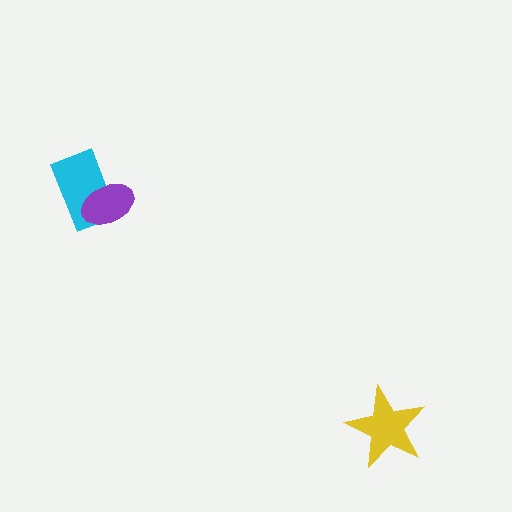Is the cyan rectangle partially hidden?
Yes, it is partially covered by another shape.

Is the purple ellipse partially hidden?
No, no other shape covers it.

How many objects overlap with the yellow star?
0 objects overlap with the yellow star.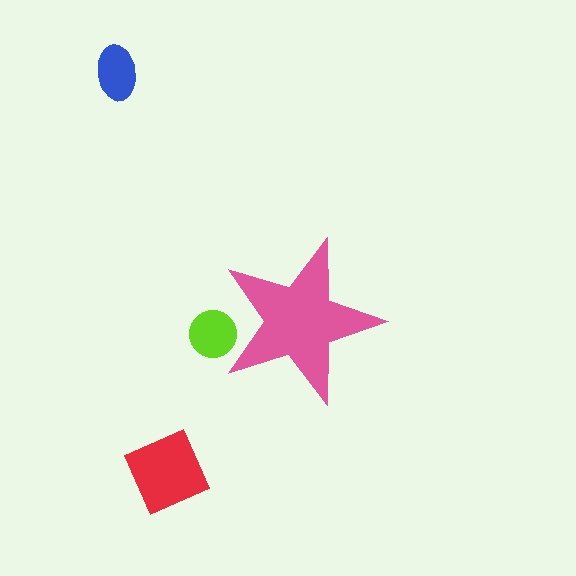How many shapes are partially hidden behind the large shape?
1 shape is partially hidden.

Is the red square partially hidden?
No, the red square is fully visible.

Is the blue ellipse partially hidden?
No, the blue ellipse is fully visible.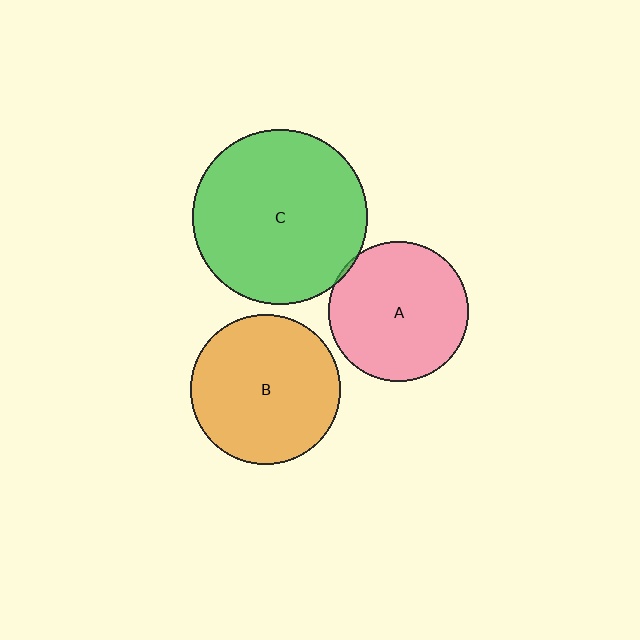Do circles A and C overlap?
Yes.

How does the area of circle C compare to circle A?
Approximately 1.5 times.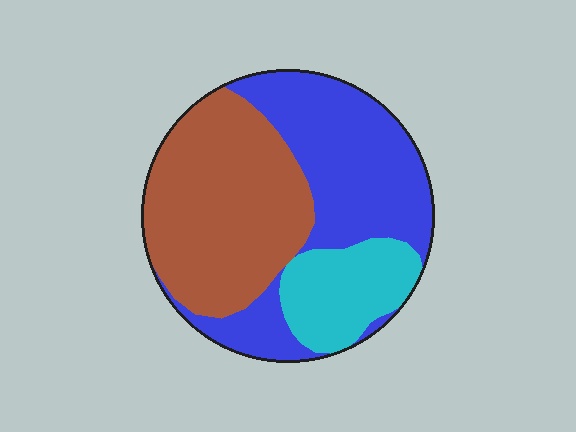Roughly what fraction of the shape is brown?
Brown takes up about two fifths (2/5) of the shape.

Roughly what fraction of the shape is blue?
Blue covers about 40% of the shape.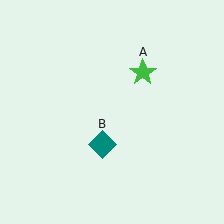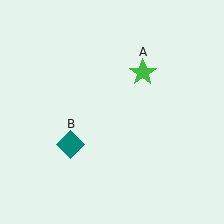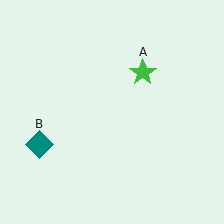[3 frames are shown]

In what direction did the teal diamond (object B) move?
The teal diamond (object B) moved left.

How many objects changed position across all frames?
1 object changed position: teal diamond (object B).